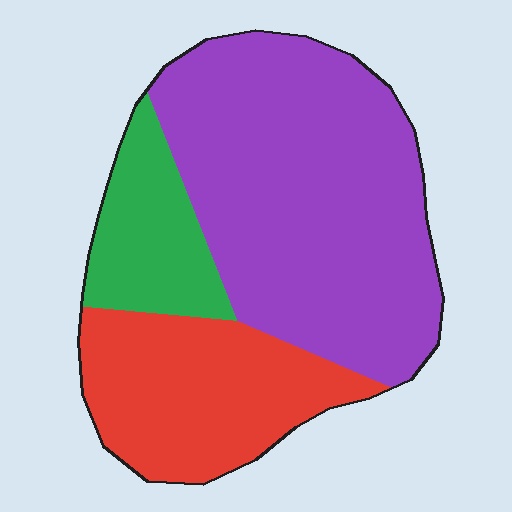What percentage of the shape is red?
Red covers 28% of the shape.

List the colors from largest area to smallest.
From largest to smallest: purple, red, green.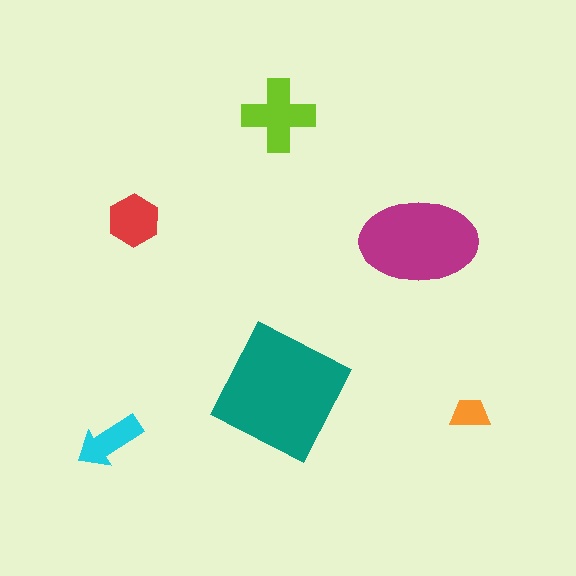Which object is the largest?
The teal square.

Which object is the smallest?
The orange trapezoid.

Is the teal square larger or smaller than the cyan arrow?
Larger.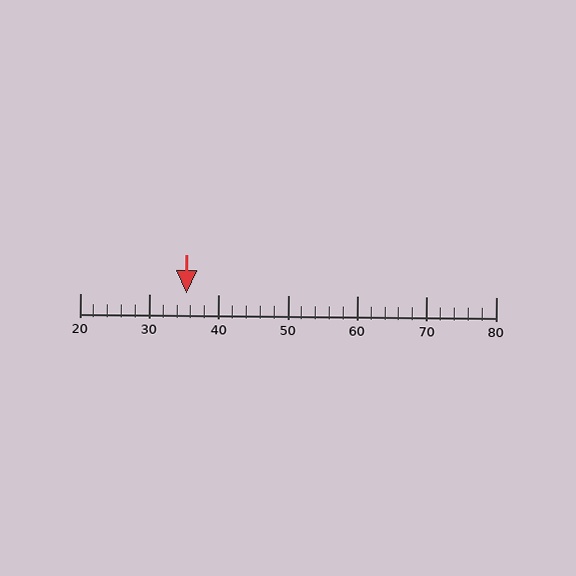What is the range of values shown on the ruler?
The ruler shows values from 20 to 80.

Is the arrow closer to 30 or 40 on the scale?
The arrow is closer to 40.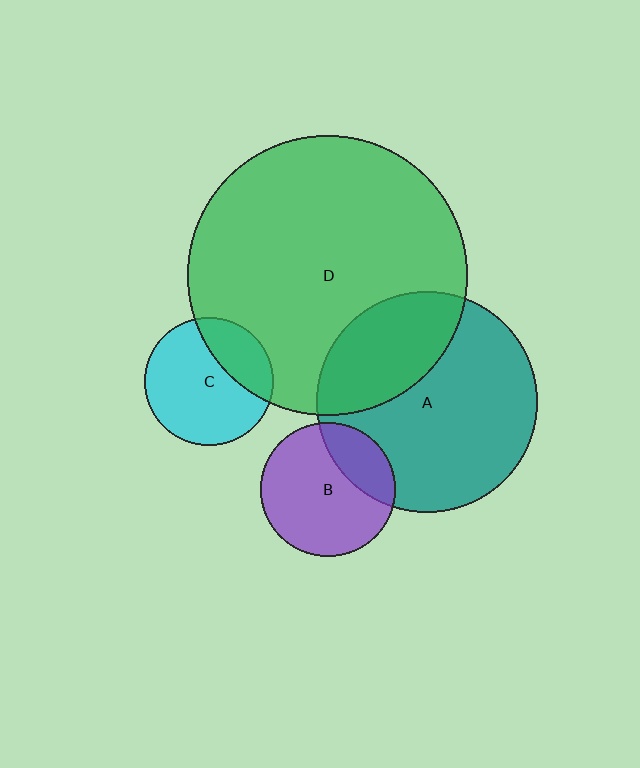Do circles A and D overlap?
Yes.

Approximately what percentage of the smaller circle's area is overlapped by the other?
Approximately 30%.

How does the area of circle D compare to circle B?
Approximately 4.4 times.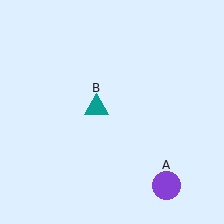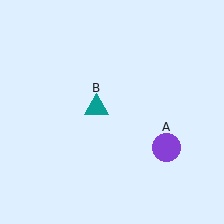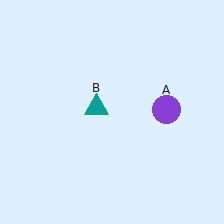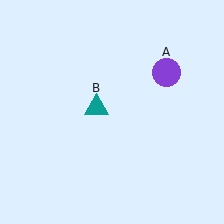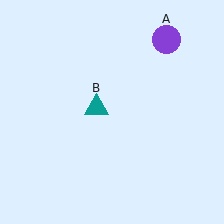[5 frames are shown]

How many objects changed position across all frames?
1 object changed position: purple circle (object A).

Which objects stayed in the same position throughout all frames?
Teal triangle (object B) remained stationary.